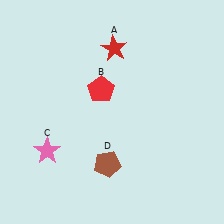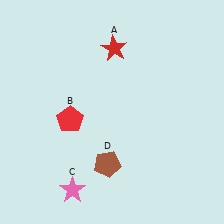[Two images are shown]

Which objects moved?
The objects that moved are: the red pentagon (B), the pink star (C).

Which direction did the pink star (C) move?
The pink star (C) moved down.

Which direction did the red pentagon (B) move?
The red pentagon (B) moved left.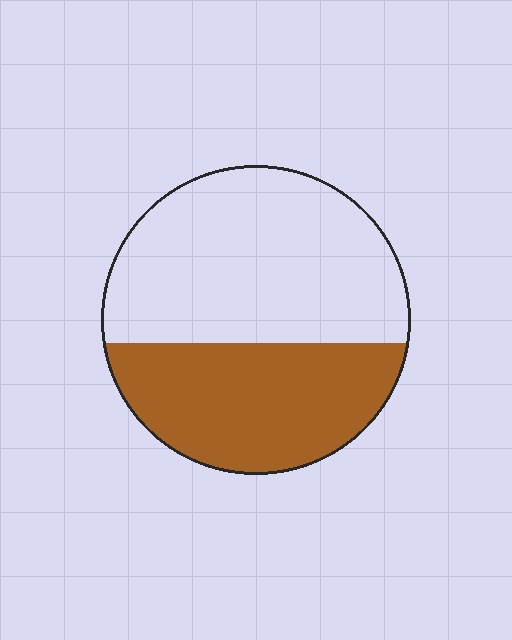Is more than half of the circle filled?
No.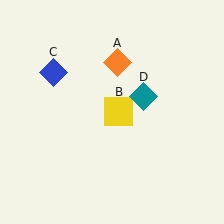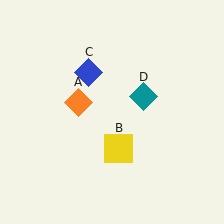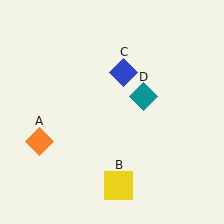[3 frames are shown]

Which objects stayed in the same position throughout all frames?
Teal diamond (object D) remained stationary.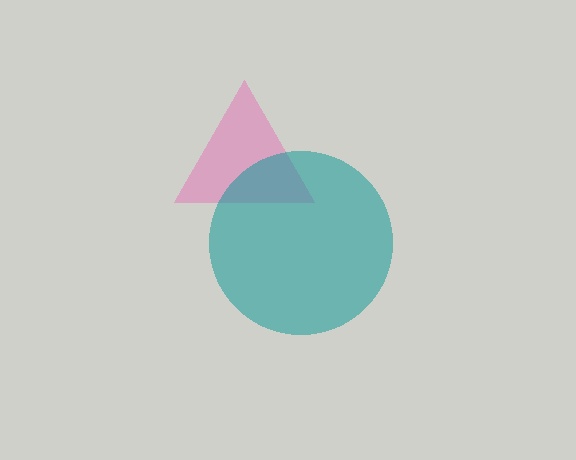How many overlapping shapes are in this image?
There are 2 overlapping shapes in the image.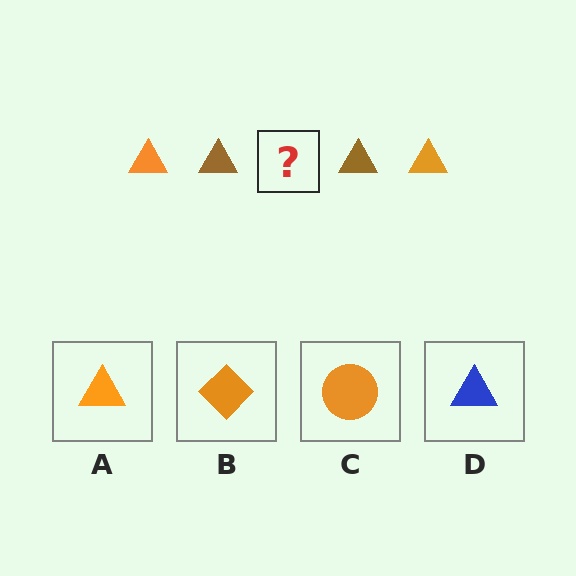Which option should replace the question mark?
Option A.